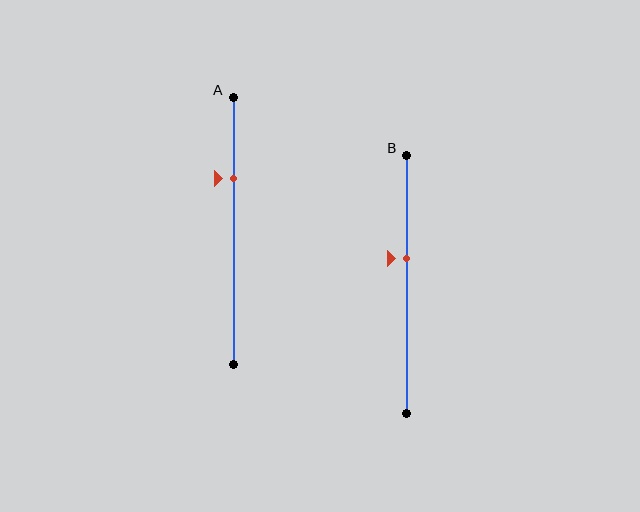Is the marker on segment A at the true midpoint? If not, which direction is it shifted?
No, the marker on segment A is shifted upward by about 20% of the segment length.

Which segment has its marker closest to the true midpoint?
Segment B has its marker closest to the true midpoint.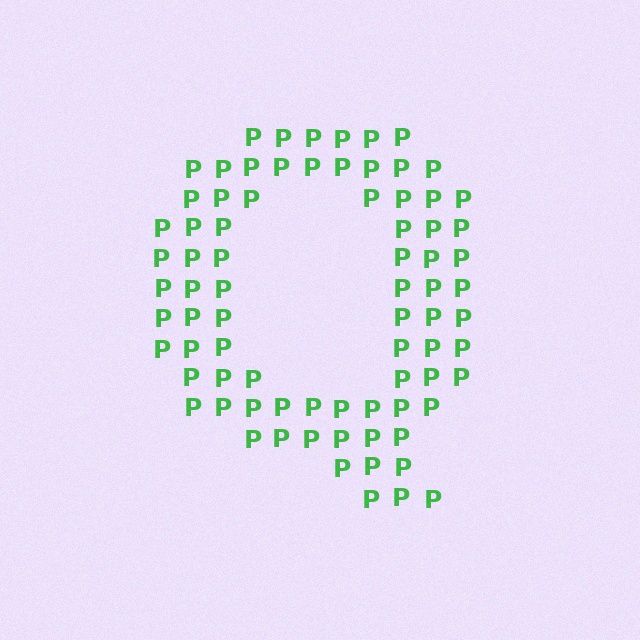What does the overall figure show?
The overall figure shows the letter Q.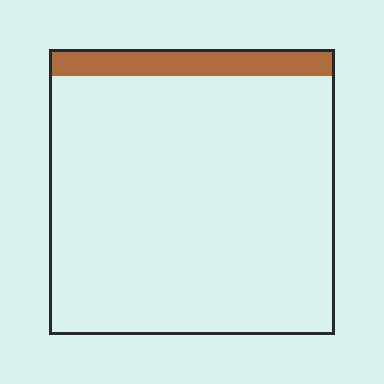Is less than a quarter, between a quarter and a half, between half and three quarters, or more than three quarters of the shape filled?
Less than a quarter.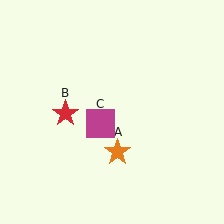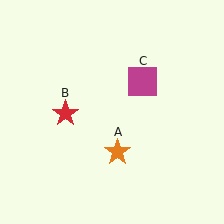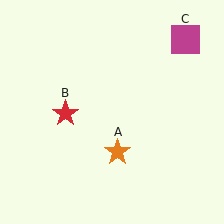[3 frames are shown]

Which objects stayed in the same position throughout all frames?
Orange star (object A) and red star (object B) remained stationary.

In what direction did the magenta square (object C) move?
The magenta square (object C) moved up and to the right.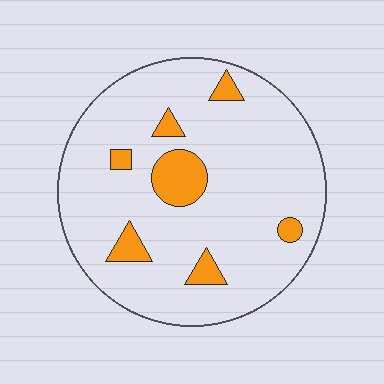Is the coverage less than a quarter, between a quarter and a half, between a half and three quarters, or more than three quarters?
Less than a quarter.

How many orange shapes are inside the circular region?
7.